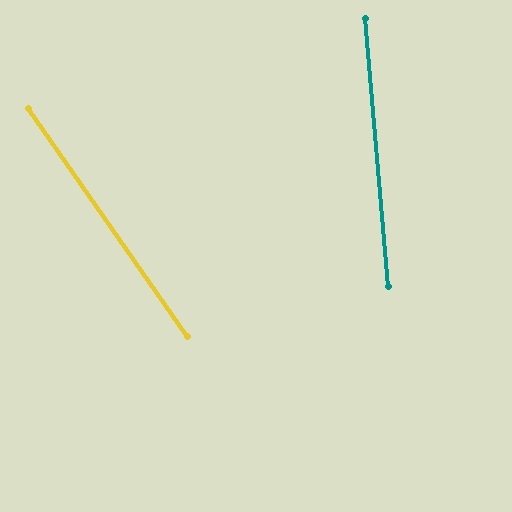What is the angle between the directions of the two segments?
Approximately 30 degrees.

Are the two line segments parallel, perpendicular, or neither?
Neither parallel nor perpendicular — they differ by about 30°.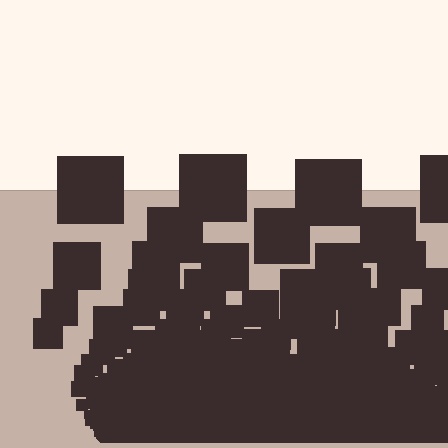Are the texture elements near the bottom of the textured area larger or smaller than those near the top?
Smaller. The gradient is inverted — elements near the bottom are smaller and denser.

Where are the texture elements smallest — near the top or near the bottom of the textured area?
Near the bottom.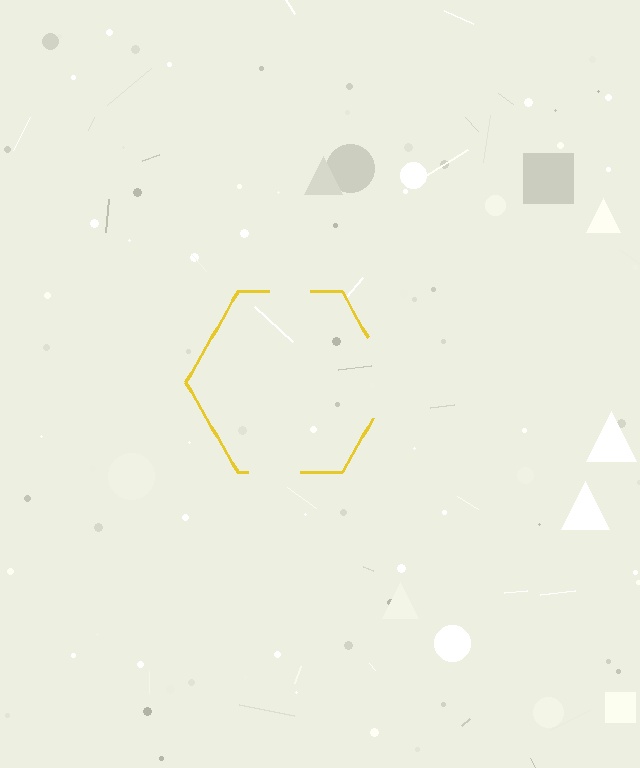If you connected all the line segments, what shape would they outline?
They would outline a hexagon.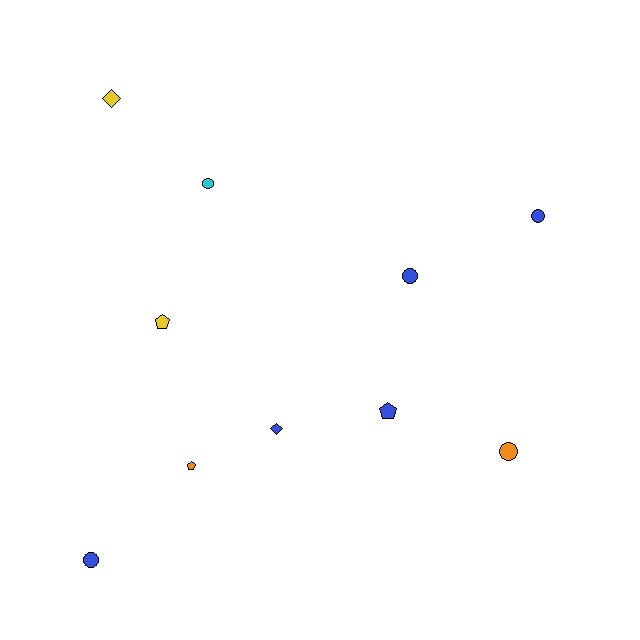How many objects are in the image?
There are 10 objects.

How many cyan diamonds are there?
There are no cyan diamonds.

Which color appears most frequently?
Blue, with 5 objects.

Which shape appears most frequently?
Circle, with 5 objects.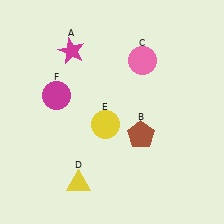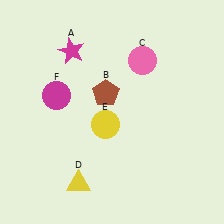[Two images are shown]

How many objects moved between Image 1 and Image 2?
1 object moved between the two images.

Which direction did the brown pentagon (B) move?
The brown pentagon (B) moved up.